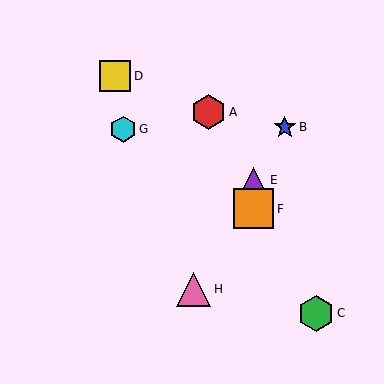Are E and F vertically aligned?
Yes, both are at x≈254.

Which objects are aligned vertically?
Objects E, F are aligned vertically.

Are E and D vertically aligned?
No, E is at x≈254 and D is at x≈115.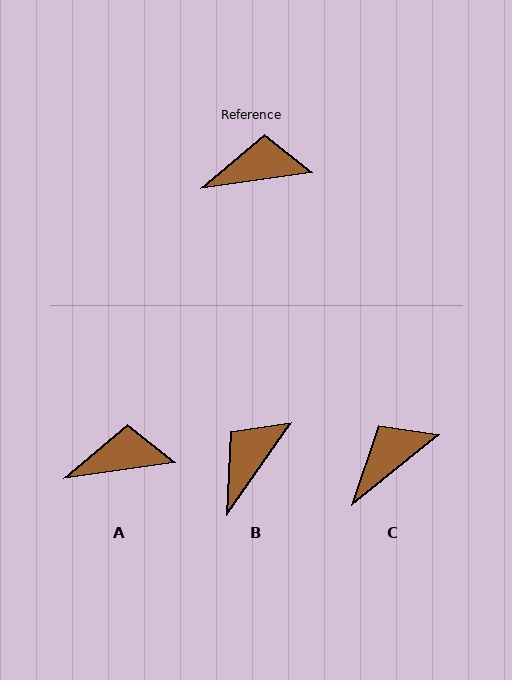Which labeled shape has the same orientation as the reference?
A.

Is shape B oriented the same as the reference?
No, it is off by about 47 degrees.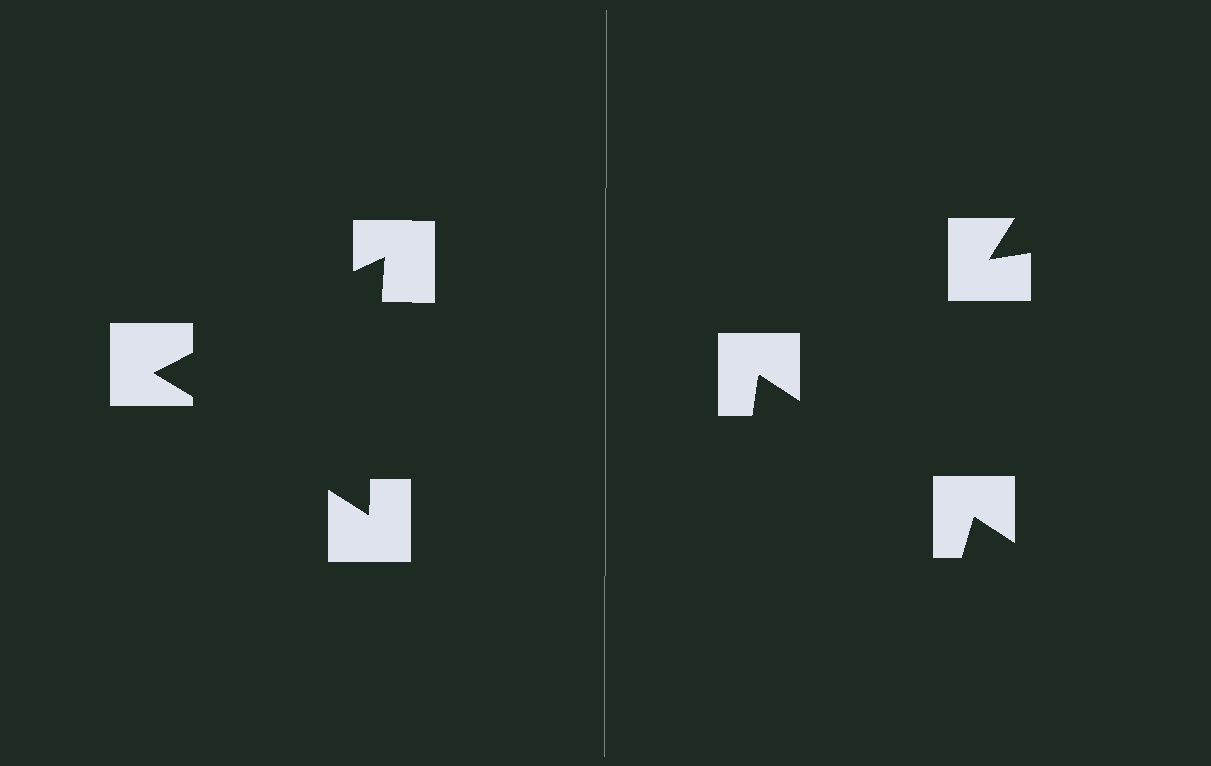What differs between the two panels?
The notched squares are positioned identically on both sides; only the wedge orientations differ. On the left they align to a triangle; on the right they are misaligned.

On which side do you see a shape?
An illusory triangle appears on the left side. On the right side the wedge cuts are rotated, so no coherent shape forms.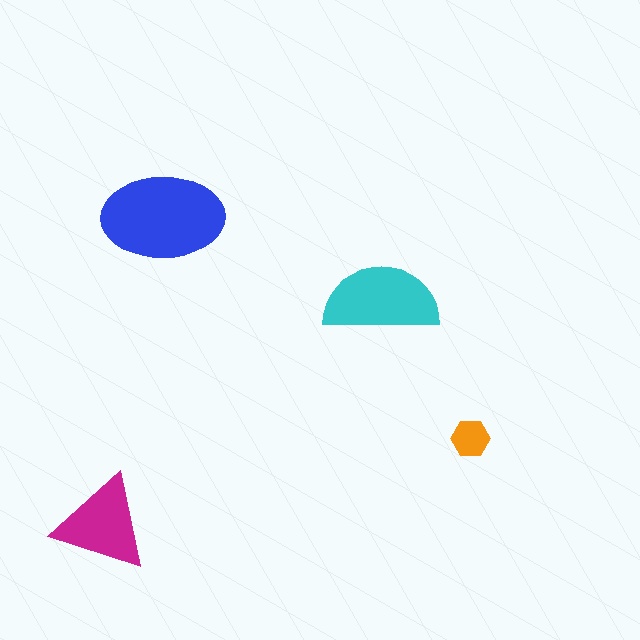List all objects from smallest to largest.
The orange hexagon, the magenta triangle, the cyan semicircle, the blue ellipse.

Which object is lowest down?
The magenta triangle is bottommost.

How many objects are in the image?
There are 4 objects in the image.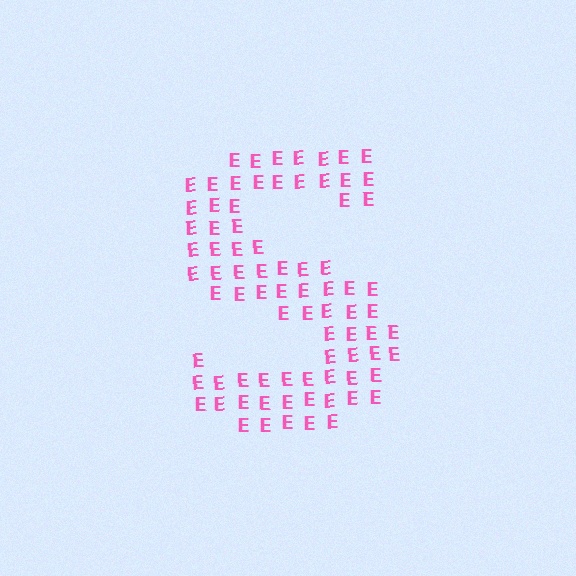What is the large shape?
The large shape is the letter S.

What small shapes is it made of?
It is made of small letter E's.